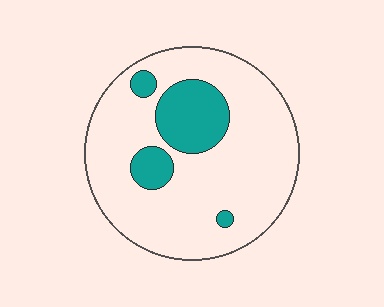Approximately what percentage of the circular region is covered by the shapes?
Approximately 20%.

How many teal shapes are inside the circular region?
4.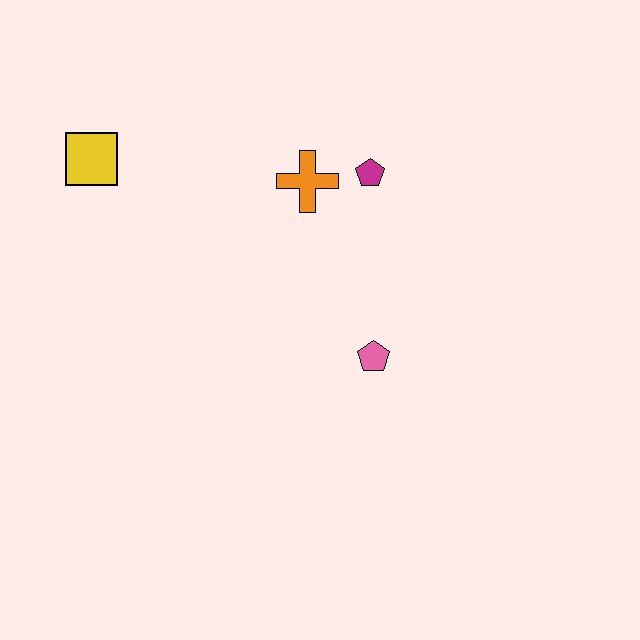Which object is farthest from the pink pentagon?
The yellow square is farthest from the pink pentagon.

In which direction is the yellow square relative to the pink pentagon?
The yellow square is to the left of the pink pentagon.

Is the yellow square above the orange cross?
Yes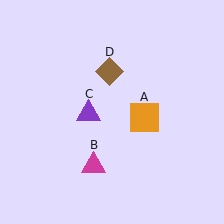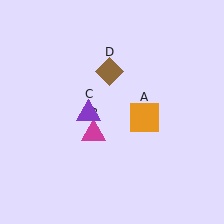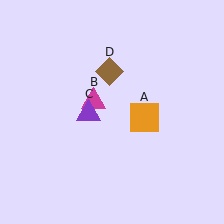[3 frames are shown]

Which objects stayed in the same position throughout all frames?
Orange square (object A) and purple triangle (object C) and brown diamond (object D) remained stationary.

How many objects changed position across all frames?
1 object changed position: magenta triangle (object B).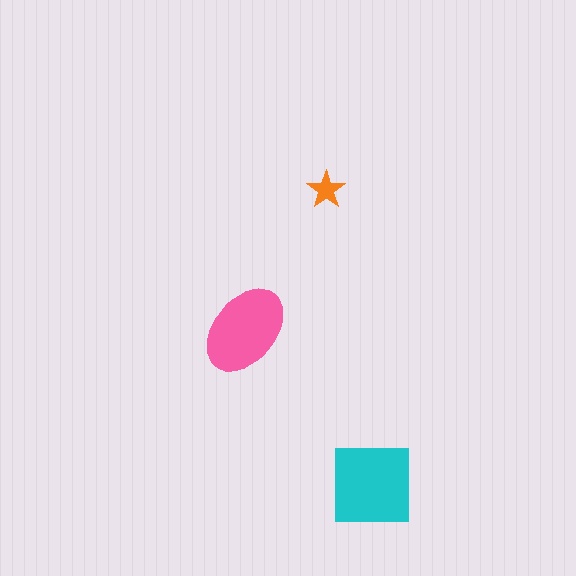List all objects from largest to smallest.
The cyan square, the pink ellipse, the orange star.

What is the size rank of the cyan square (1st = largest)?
1st.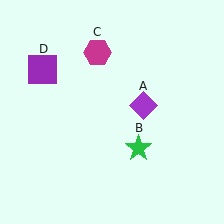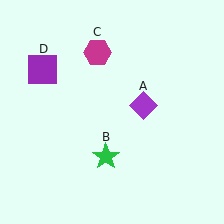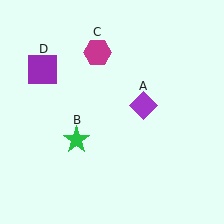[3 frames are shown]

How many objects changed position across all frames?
1 object changed position: green star (object B).